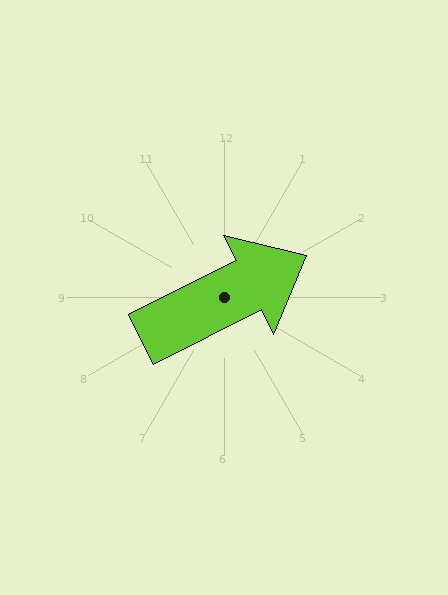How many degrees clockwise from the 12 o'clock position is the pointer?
Approximately 63 degrees.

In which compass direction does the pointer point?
Northeast.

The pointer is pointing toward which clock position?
Roughly 2 o'clock.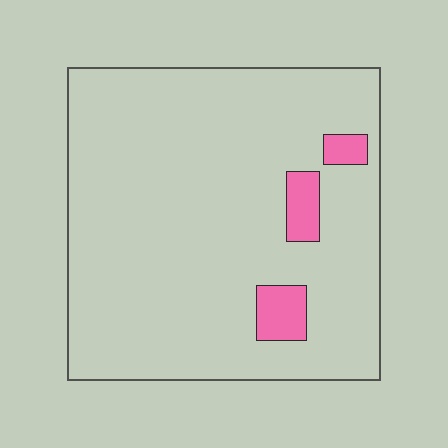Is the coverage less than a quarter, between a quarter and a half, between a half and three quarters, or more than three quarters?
Less than a quarter.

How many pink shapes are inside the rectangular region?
3.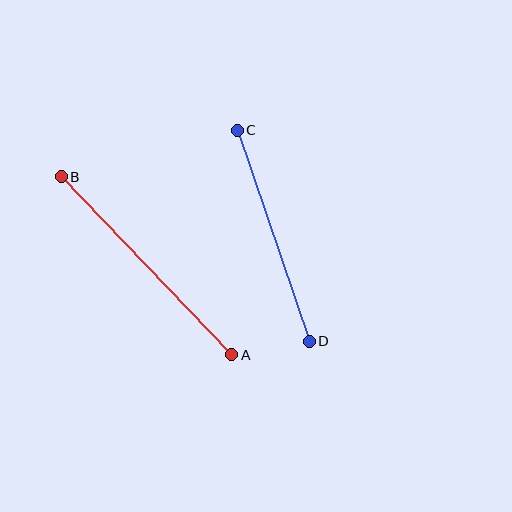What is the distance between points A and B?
The distance is approximately 246 pixels.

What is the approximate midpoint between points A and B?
The midpoint is at approximately (147, 266) pixels.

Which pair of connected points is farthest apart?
Points A and B are farthest apart.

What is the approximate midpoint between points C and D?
The midpoint is at approximately (273, 236) pixels.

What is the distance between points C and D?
The distance is approximately 223 pixels.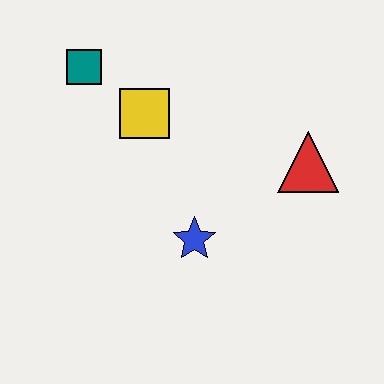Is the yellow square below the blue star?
No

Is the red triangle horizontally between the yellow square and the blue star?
No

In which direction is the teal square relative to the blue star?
The teal square is above the blue star.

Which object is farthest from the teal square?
The red triangle is farthest from the teal square.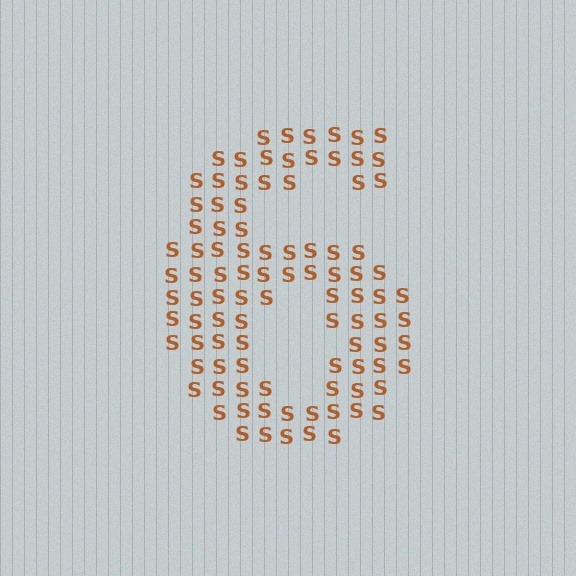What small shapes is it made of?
It is made of small letter S's.